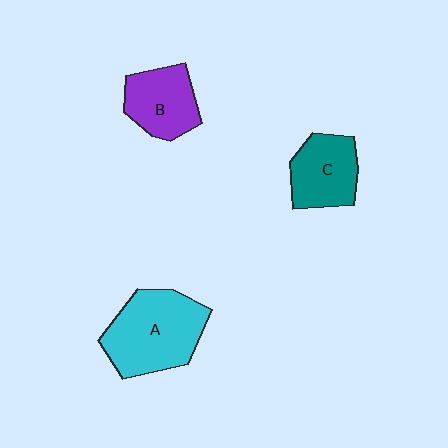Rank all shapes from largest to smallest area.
From largest to smallest: A (cyan), C (teal), B (purple).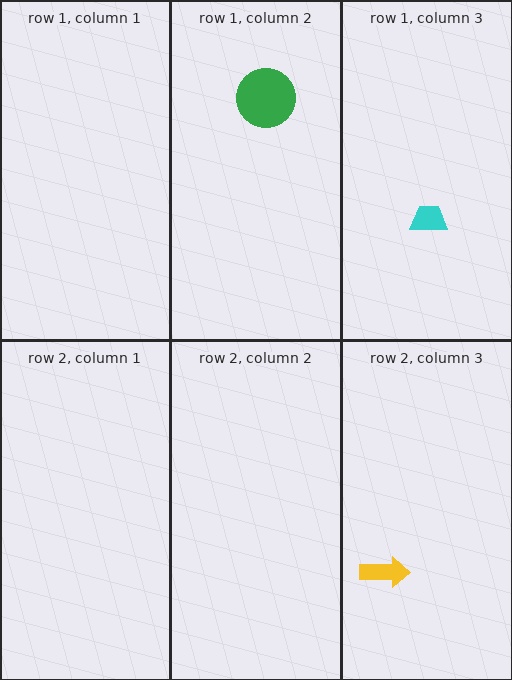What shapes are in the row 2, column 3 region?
The yellow arrow.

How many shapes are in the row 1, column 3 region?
1.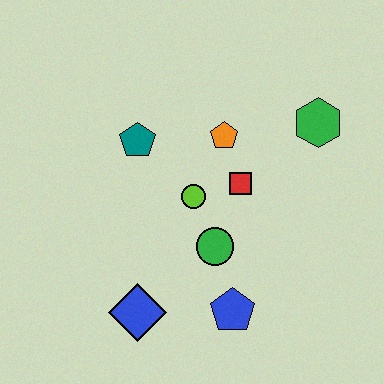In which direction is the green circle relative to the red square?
The green circle is below the red square.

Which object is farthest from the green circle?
The green hexagon is farthest from the green circle.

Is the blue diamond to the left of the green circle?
Yes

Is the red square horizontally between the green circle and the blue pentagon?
No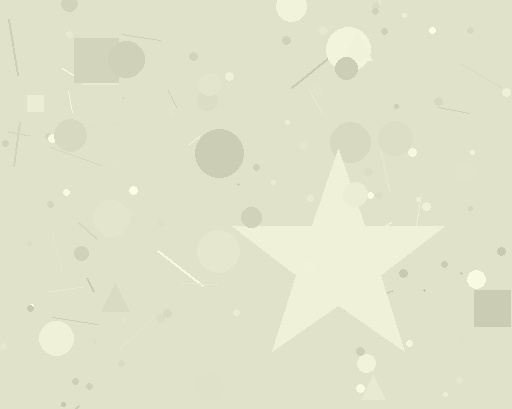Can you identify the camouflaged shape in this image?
The camouflaged shape is a star.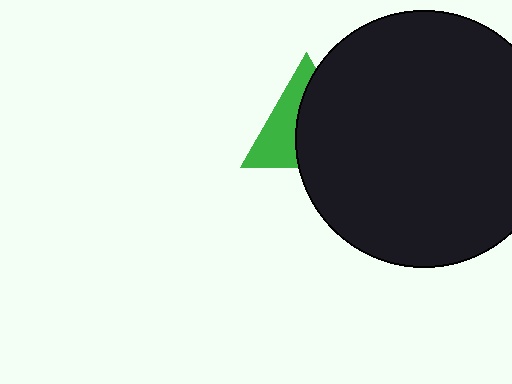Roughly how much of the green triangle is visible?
A small part of it is visible (roughly 43%).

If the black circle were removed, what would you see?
You would see the complete green triangle.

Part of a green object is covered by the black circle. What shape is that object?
It is a triangle.